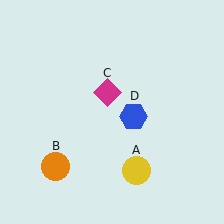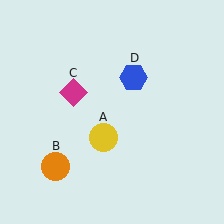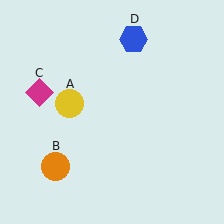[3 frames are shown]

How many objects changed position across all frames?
3 objects changed position: yellow circle (object A), magenta diamond (object C), blue hexagon (object D).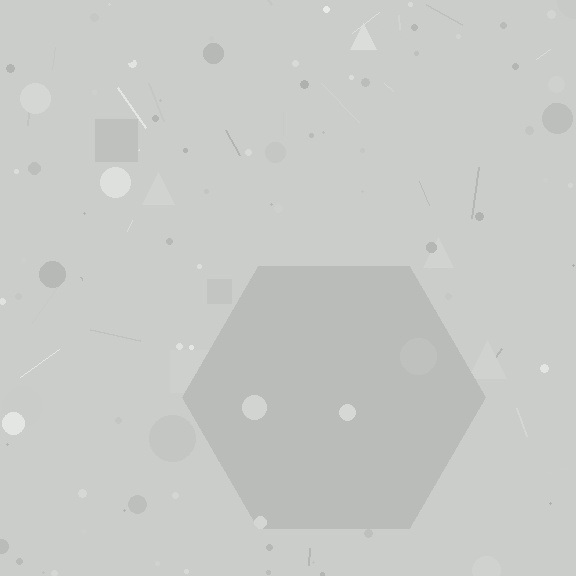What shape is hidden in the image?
A hexagon is hidden in the image.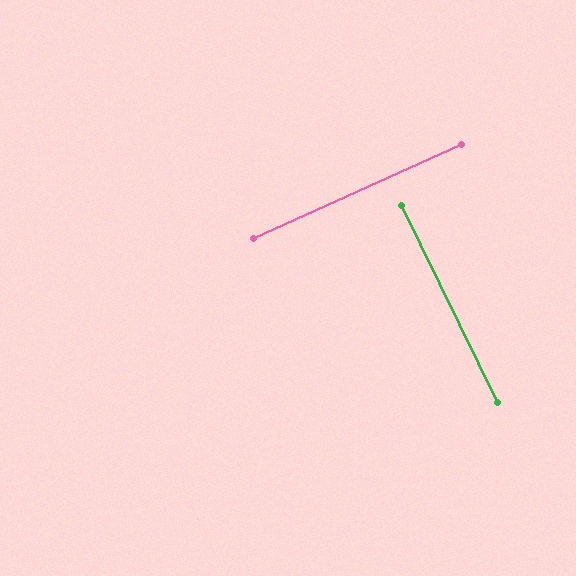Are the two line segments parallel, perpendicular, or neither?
Perpendicular — they meet at approximately 88°.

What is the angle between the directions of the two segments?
Approximately 88 degrees.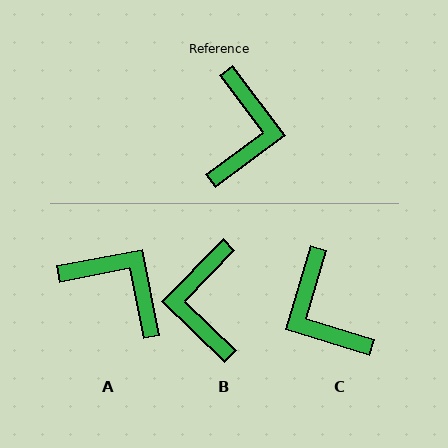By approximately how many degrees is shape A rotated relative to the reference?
Approximately 64 degrees counter-clockwise.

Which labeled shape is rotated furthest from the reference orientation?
B, about 171 degrees away.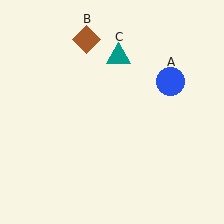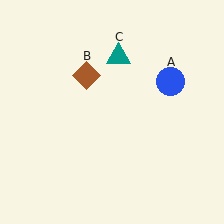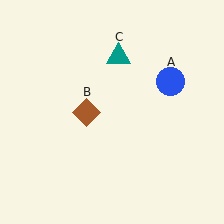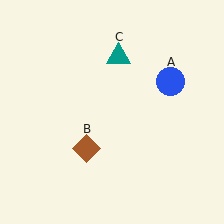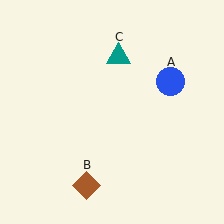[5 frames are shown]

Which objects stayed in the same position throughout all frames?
Blue circle (object A) and teal triangle (object C) remained stationary.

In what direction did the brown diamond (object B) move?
The brown diamond (object B) moved down.